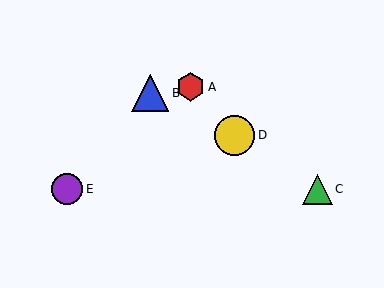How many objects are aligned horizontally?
2 objects (C, E) are aligned horizontally.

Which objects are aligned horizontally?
Objects C, E are aligned horizontally.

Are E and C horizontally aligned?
Yes, both are at y≈189.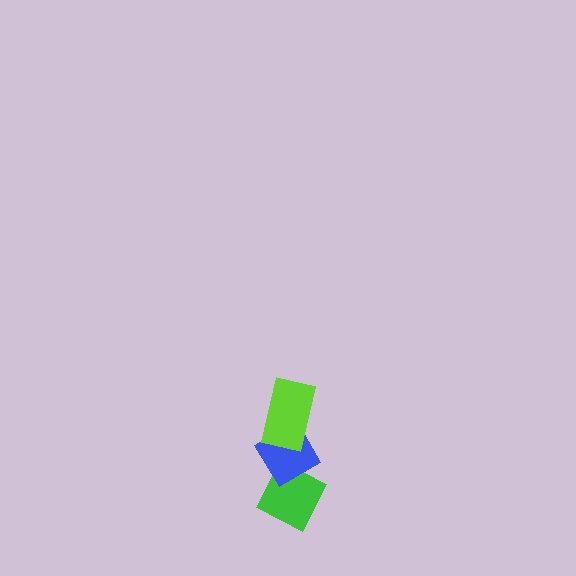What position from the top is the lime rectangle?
The lime rectangle is 1st from the top.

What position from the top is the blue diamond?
The blue diamond is 2nd from the top.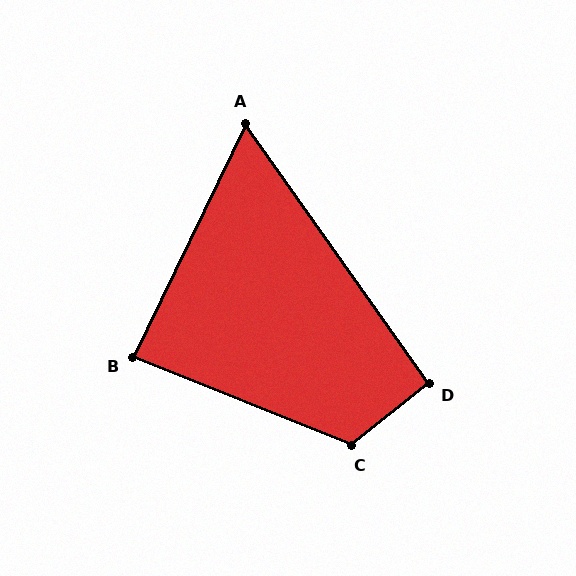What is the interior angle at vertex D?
Approximately 94 degrees (approximately right).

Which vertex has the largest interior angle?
C, at approximately 119 degrees.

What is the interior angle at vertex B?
Approximately 86 degrees (approximately right).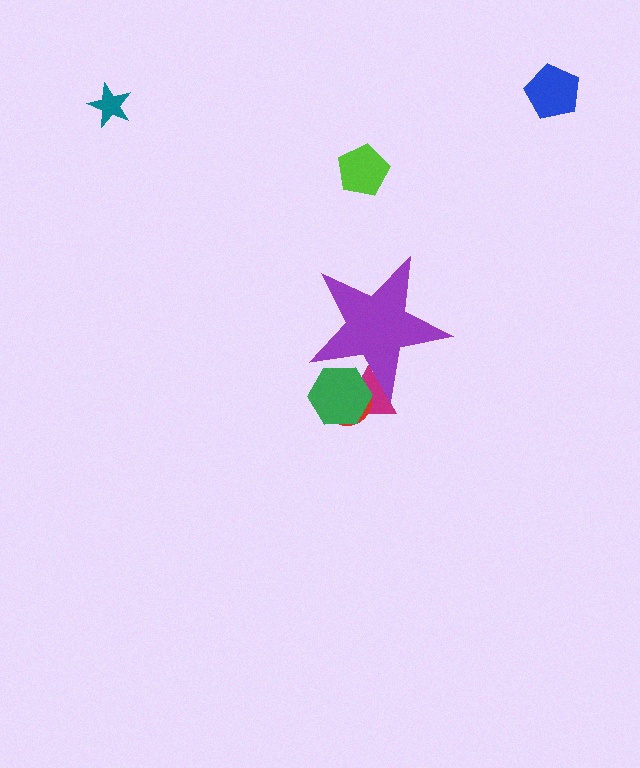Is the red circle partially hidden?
Yes, the red circle is partially hidden behind the purple star.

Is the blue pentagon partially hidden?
No, the blue pentagon is fully visible.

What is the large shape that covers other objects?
A purple star.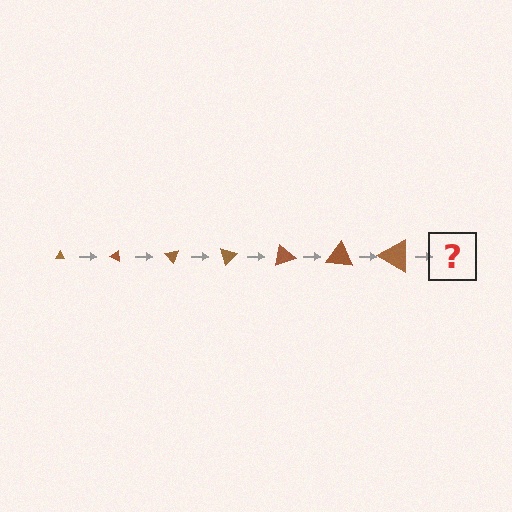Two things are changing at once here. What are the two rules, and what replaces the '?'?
The two rules are that the triangle grows larger each step and it rotates 25 degrees each step. The '?' should be a triangle, larger than the previous one and rotated 175 degrees from the start.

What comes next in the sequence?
The next element should be a triangle, larger than the previous one and rotated 175 degrees from the start.